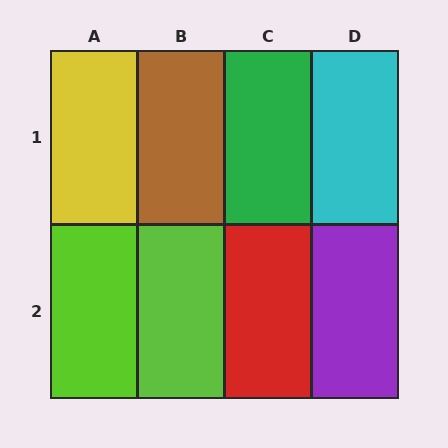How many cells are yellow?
1 cell is yellow.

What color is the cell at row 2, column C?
Red.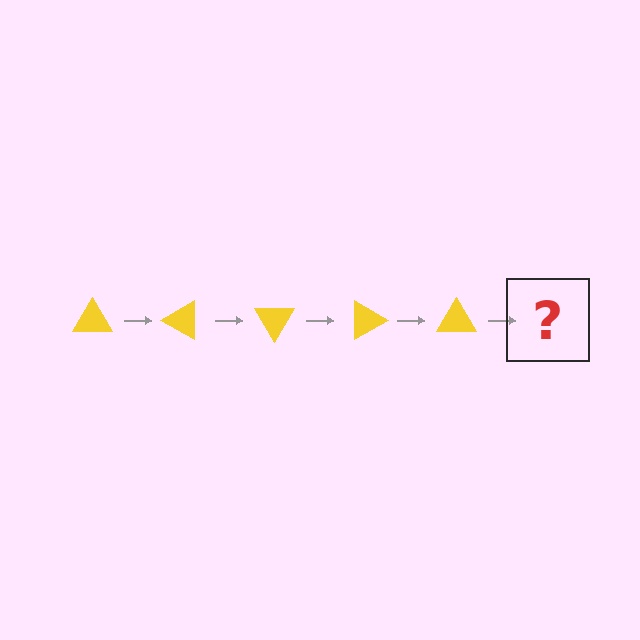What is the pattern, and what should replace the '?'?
The pattern is that the triangle rotates 30 degrees each step. The '?' should be a yellow triangle rotated 150 degrees.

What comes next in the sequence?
The next element should be a yellow triangle rotated 150 degrees.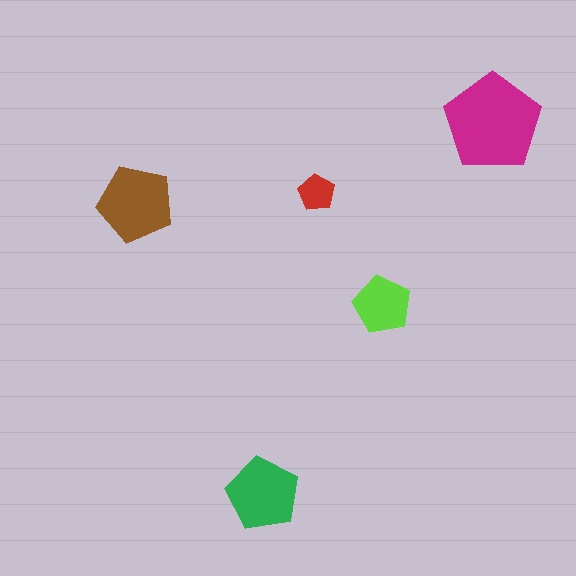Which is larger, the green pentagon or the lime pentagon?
The green one.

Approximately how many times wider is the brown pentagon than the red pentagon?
About 2 times wider.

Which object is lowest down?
The green pentagon is bottommost.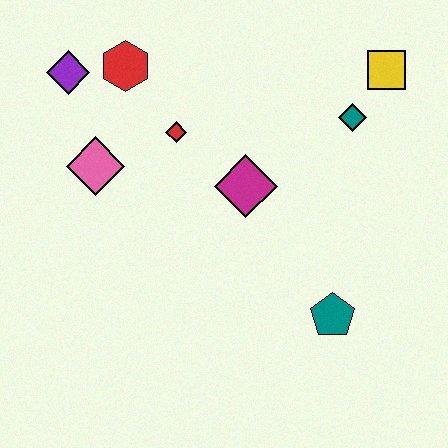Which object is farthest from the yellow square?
The purple diamond is farthest from the yellow square.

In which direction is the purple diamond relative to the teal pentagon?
The purple diamond is to the left of the teal pentagon.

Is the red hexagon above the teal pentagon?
Yes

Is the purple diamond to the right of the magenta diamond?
No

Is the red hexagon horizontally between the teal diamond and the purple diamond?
Yes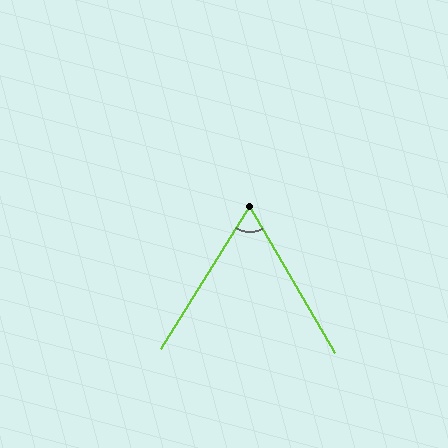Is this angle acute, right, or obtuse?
It is acute.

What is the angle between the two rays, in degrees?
Approximately 62 degrees.